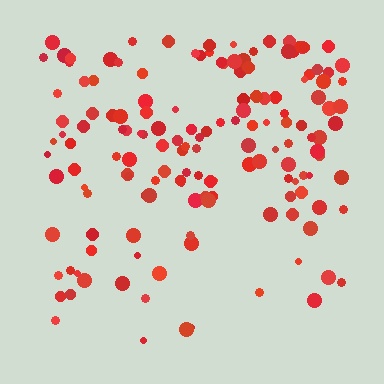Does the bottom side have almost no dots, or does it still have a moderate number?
Still a moderate number, just noticeably fewer than the top.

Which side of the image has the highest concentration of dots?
The top.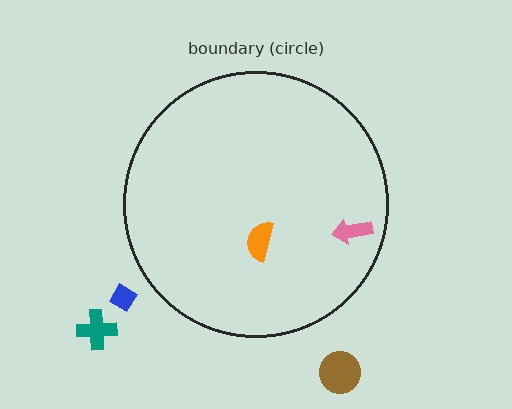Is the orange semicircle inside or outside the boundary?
Inside.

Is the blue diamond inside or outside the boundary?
Outside.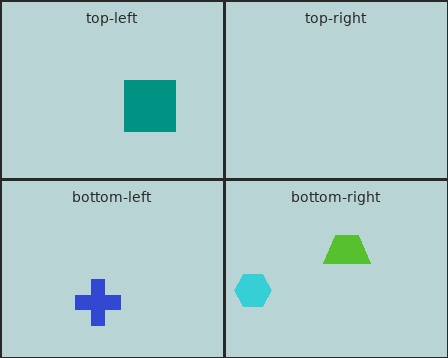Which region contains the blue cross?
The bottom-left region.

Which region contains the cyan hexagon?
The bottom-right region.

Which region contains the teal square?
The top-left region.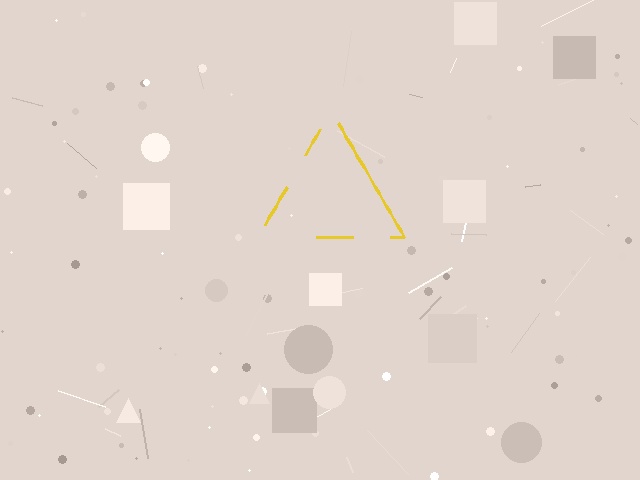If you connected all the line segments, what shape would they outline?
They would outline a triangle.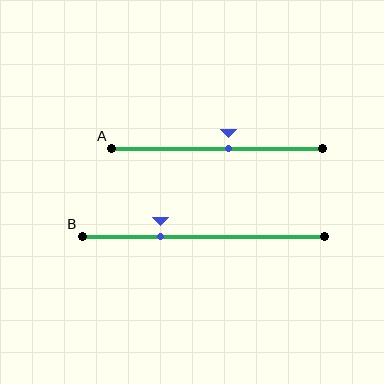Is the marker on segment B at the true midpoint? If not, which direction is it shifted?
No, the marker on segment B is shifted to the left by about 18% of the segment length.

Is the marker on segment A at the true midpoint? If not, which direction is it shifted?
No, the marker on segment A is shifted to the right by about 6% of the segment length.